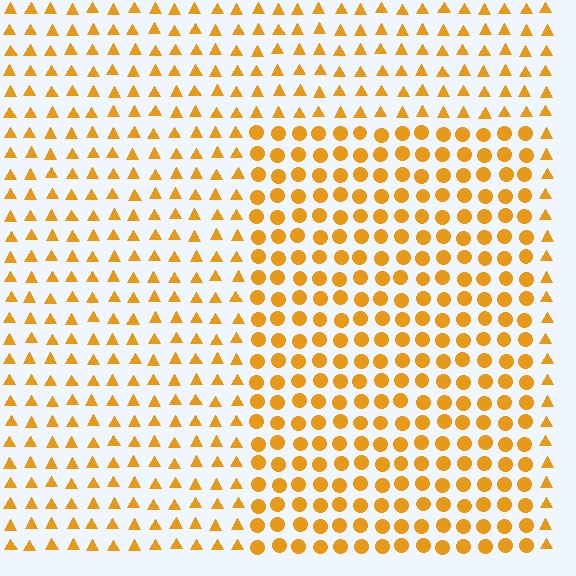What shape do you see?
I see a rectangle.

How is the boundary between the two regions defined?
The boundary is defined by a change in element shape: circles inside vs. triangles outside. All elements share the same color and spacing.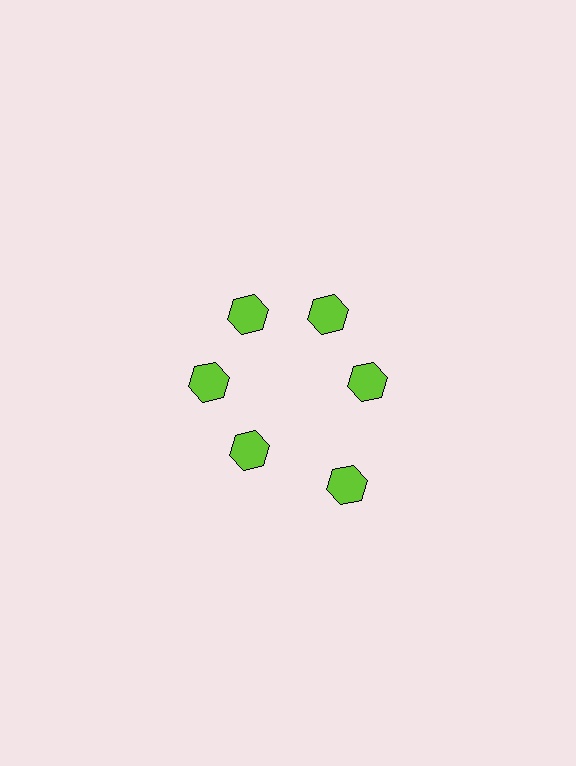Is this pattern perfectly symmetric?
No. The 6 lime hexagons are arranged in a ring, but one element near the 5 o'clock position is pushed outward from the center, breaking the 6-fold rotational symmetry.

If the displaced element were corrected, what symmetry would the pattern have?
It would have 6-fold rotational symmetry — the pattern would map onto itself every 60 degrees.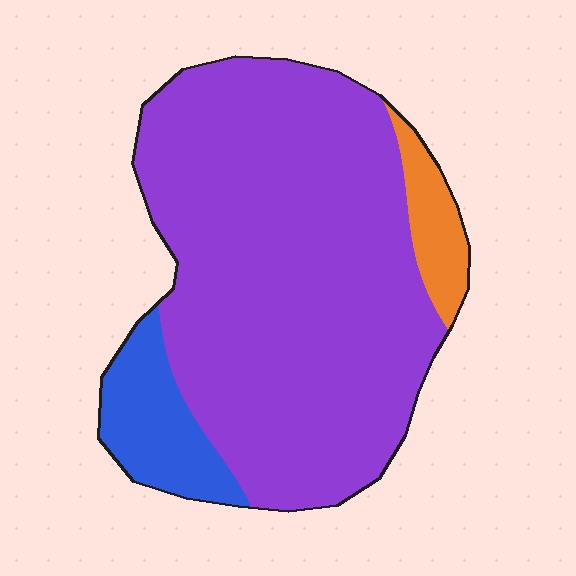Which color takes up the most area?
Purple, at roughly 80%.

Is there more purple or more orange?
Purple.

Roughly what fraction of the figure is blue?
Blue covers roughly 10% of the figure.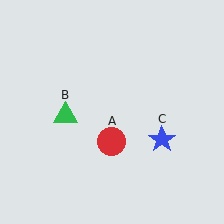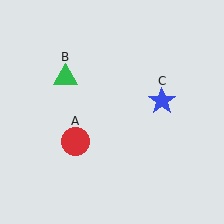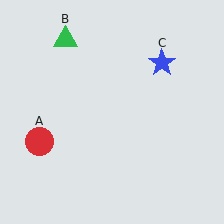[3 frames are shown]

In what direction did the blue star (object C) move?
The blue star (object C) moved up.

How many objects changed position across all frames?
3 objects changed position: red circle (object A), green triangle (object B), blue star (object C).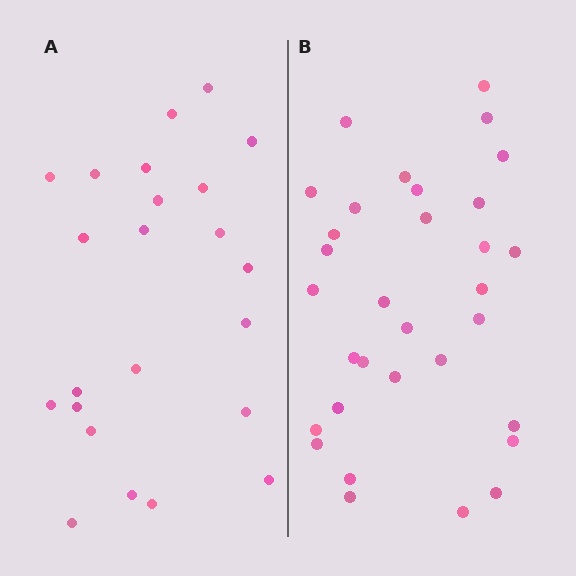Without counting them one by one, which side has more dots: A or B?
Region B (the right region) has more dots.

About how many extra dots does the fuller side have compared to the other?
Region B has roughly 8 or so more dots than region A.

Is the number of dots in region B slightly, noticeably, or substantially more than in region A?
Region B has noticeably more, but not dramatically so. The ratio is roughly 1.4 to 1.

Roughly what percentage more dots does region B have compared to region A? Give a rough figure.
About 40% more.